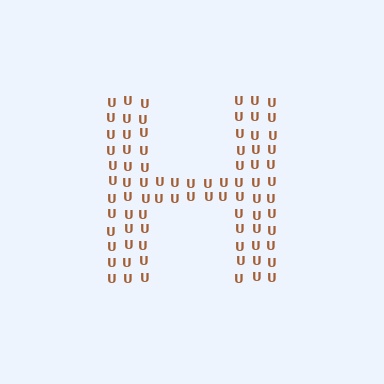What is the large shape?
The large shape is the letter H.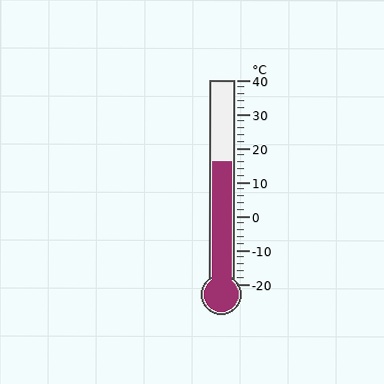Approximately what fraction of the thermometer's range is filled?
The thermometer is filled to approximately 60% of its range.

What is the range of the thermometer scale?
The thermometer scale ranges from -20°C to 40°C.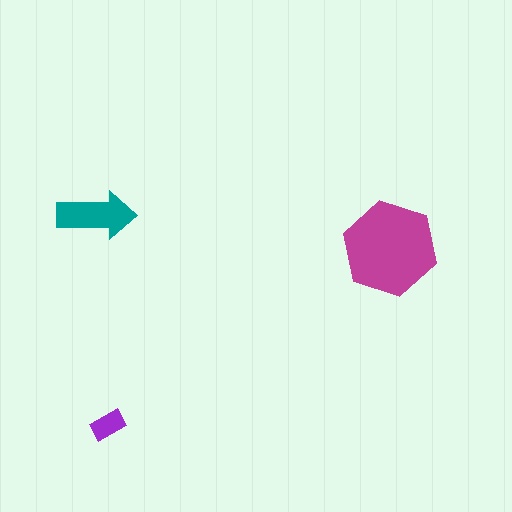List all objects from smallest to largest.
The purple rectangle, the teal arrow, the magenta hexagon.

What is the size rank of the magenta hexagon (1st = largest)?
1st.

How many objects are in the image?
There are 3 objects in the image.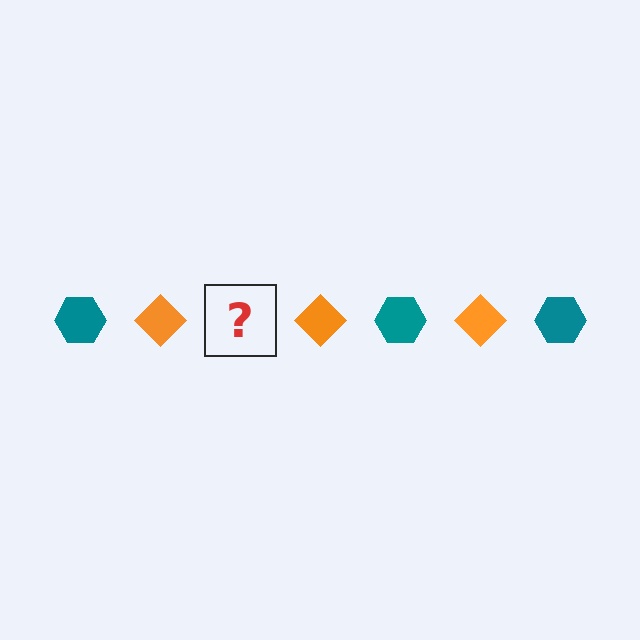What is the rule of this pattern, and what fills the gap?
The rule is that the pattern alternates between teal hexagon and orange diamond. The gap should be filled with a teal hexagon.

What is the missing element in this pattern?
The missing element is a teal hexagon.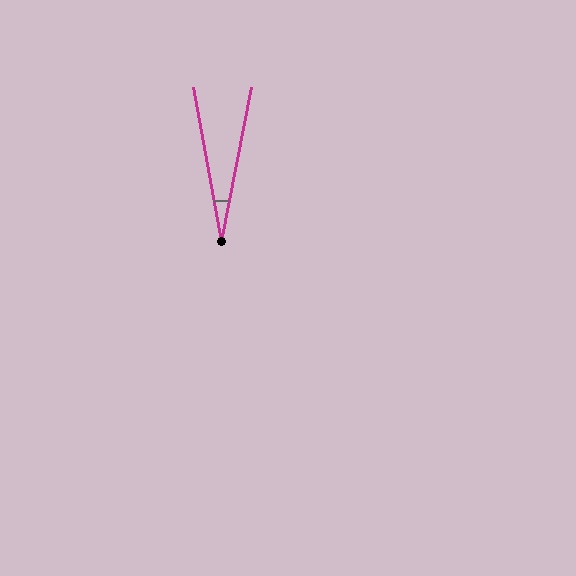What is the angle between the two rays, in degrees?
Approximately 21 degrees.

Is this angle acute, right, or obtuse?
It is acute.